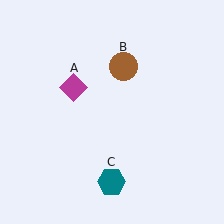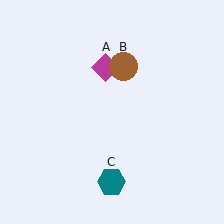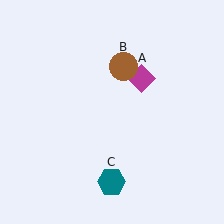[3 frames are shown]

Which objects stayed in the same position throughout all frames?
Brown circle (object B) and teal hexagon (object C) remained stationary.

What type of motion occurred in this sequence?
The magenta diamond (object A) rotated clockwise around the center of the scene.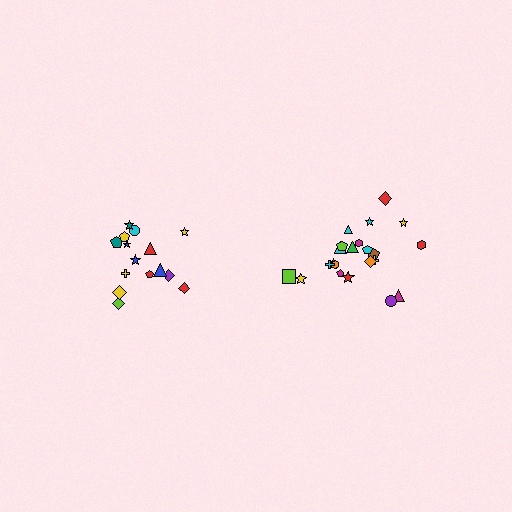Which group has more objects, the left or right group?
The right group.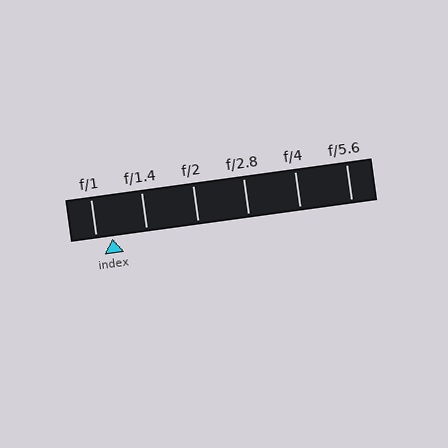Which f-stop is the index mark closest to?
The index mark is closest to f/1.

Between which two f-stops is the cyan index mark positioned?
The index mark is between f/1 and f/1.4.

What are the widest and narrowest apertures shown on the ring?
The widest aperture shown is f/1 and the narrowest is f/5.6.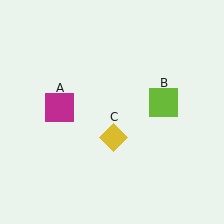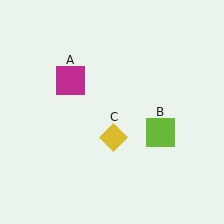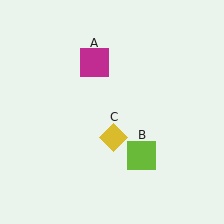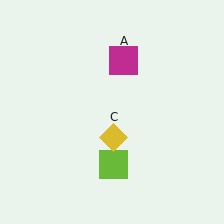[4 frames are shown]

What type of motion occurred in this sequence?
The magenta square (object A), lime square (object B) rotated clockwise around the center of the scene.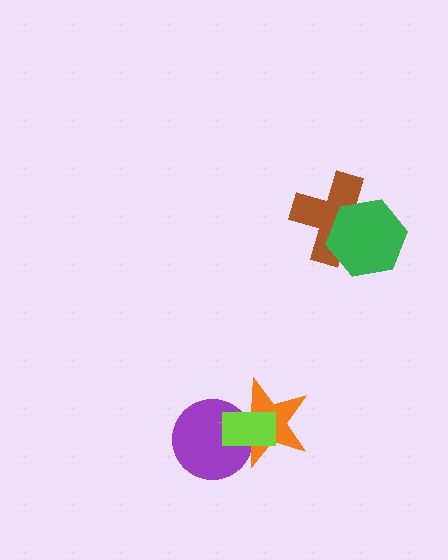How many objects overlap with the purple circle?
2 objects overlap with the purple circle.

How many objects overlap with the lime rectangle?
2 objects overlap with the lime rectangle.